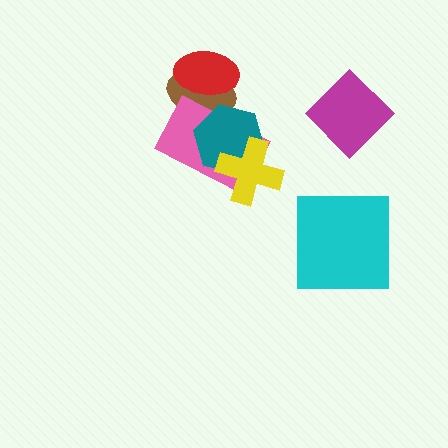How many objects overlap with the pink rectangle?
4 objects overlap with the pink rectangle.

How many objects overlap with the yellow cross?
2 objects overlap with the yellow cross.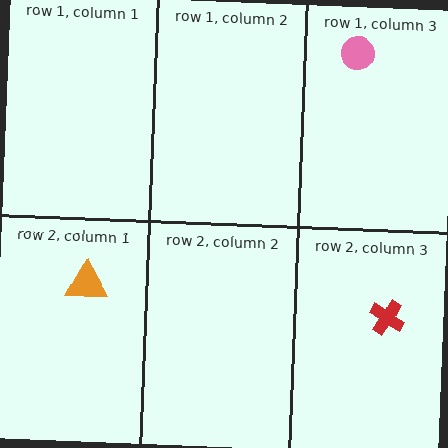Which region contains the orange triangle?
The row 2, column 1 region.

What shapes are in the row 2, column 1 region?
The orange triangle.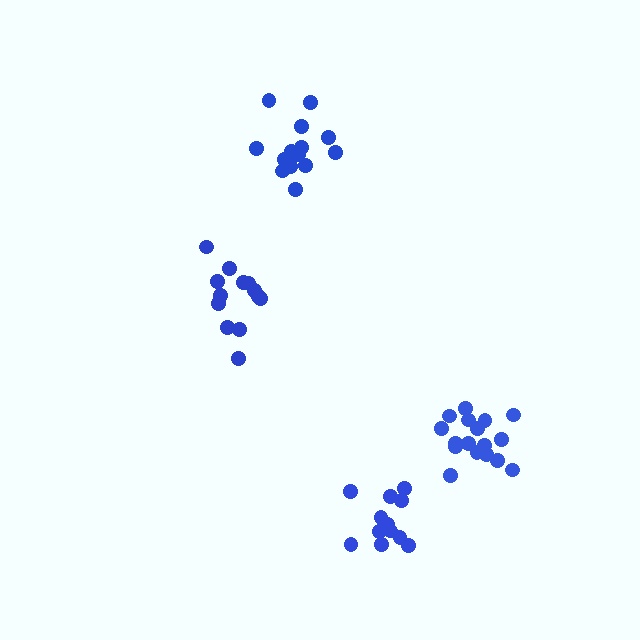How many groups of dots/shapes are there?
There are 4 groups.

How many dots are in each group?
Group 1: 14 dots, Group 2: 17 dots, Group 3: 13 dots, Group 4: 12 dots (56 total).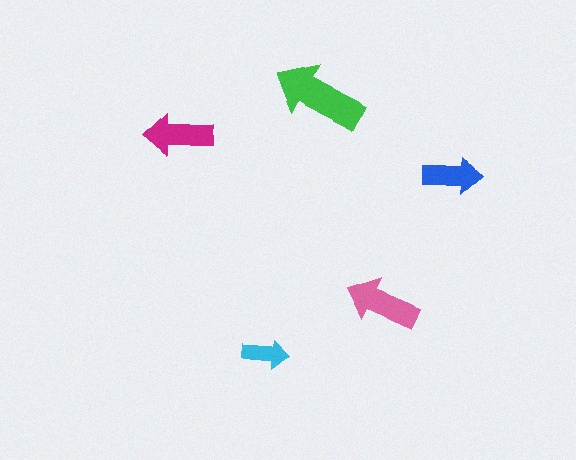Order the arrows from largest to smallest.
the green one, the pink one, the magenta one, the blue one, the cyan one.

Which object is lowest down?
The cyan arrow is bottommost.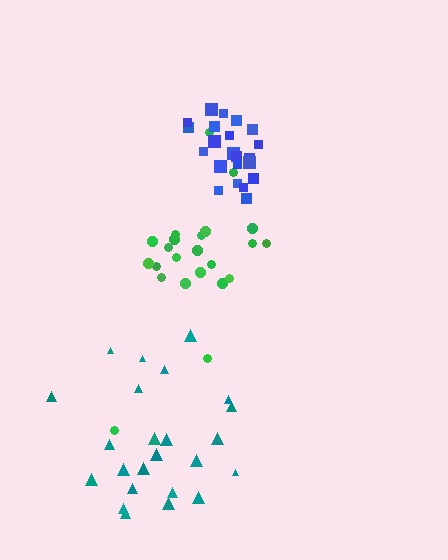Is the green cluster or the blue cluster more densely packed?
Blue.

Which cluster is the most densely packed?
Blue.